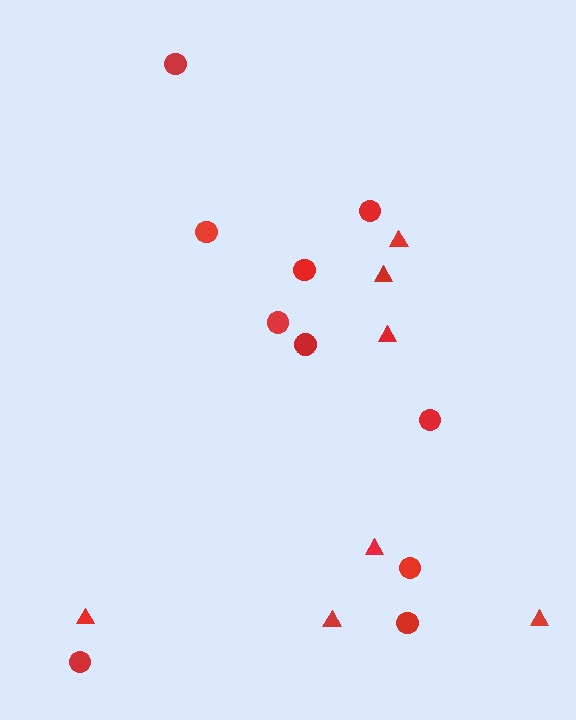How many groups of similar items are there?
There are 2 groups: one group of circles (10) and one group of triangles (7).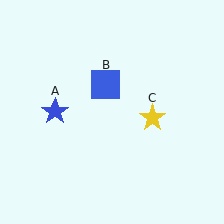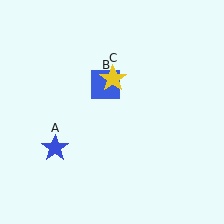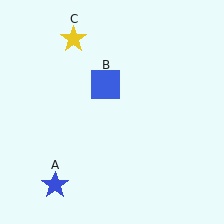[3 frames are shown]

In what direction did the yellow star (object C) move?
The yellow star (object C) moved up and to the left.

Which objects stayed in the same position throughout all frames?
Blue square (object B) remained stationary.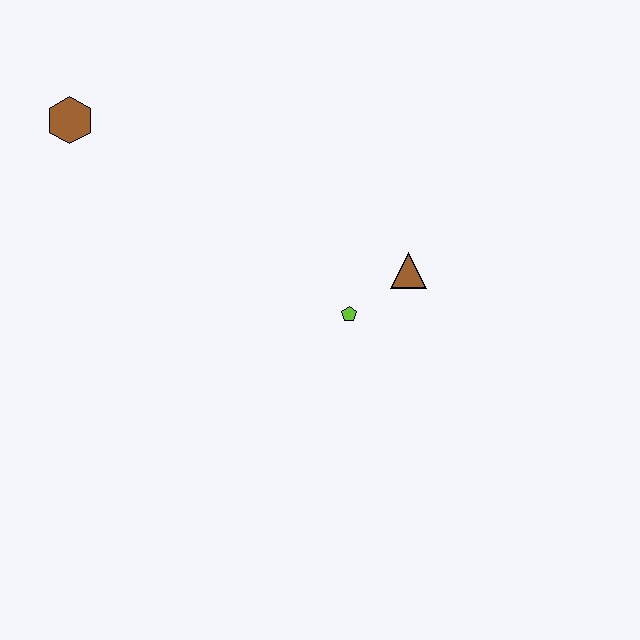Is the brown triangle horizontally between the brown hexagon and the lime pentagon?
No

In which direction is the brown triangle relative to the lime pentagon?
The brown triangle is to the right of the lime pentagon.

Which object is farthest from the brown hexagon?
The brown triangle is farthest from the brown hexagon.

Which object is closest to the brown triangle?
The lime pentagon is closest to the brown triangle.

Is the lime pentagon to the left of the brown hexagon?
No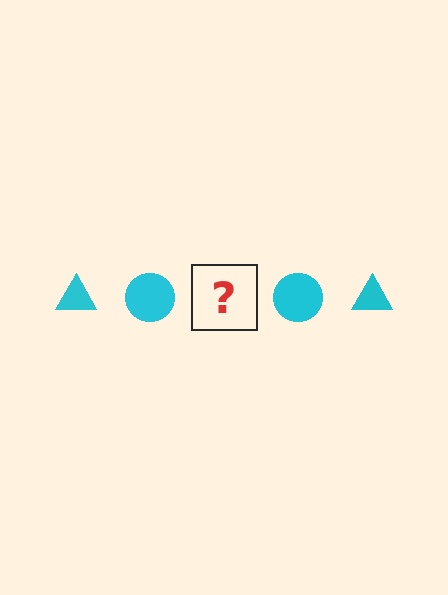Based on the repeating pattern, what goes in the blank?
The blank should be a cyan triangle.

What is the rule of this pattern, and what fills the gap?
The rule is that the pattern cycles through triangle, circle shapes in cyan. The gap should be filled with a cyan triangle.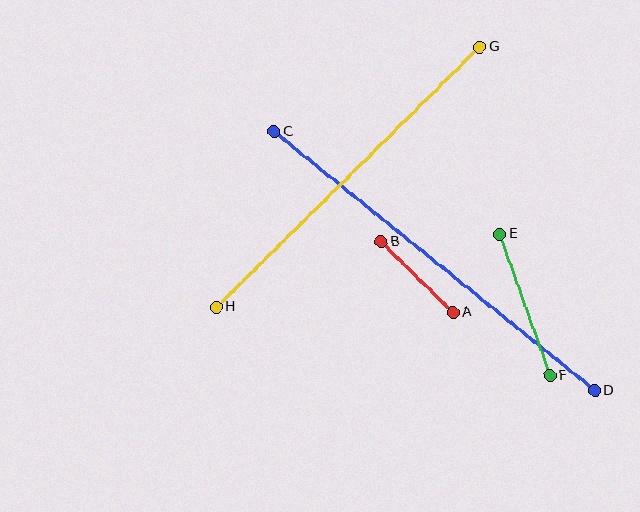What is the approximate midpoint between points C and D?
The midpoint is at approximately (434, 261) pixels.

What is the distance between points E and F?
The distance is approximately 150 pixels.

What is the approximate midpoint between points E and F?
The midpoint is at approximately (525, 305) pixels.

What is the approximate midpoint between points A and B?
The midpoint is at approximately (417, 277) pixels.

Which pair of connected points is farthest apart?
Points C and D are farthest apart.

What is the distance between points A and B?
The distance is approximately 101 pixels.